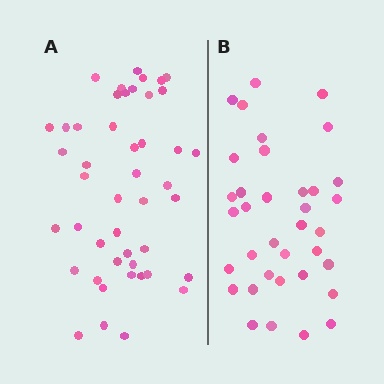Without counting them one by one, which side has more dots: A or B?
Region A (the left region) has more dots.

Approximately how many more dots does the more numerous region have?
Region A has roughly 10 or so more dots than region B.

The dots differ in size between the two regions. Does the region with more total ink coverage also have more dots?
No. Region B has more total ink coverage because its dots are larger, but region A actually contains more individual dots. Total area can be misleading — the number of items is what matters here.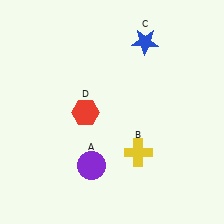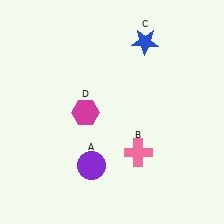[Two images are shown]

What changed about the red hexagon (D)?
In Image 1, D is red. In Image 2, it changed to magenta.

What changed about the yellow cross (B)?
In Image 1, B is yellow. In Image 2, it changed to pink.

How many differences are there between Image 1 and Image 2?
There are 2 differences between the two images.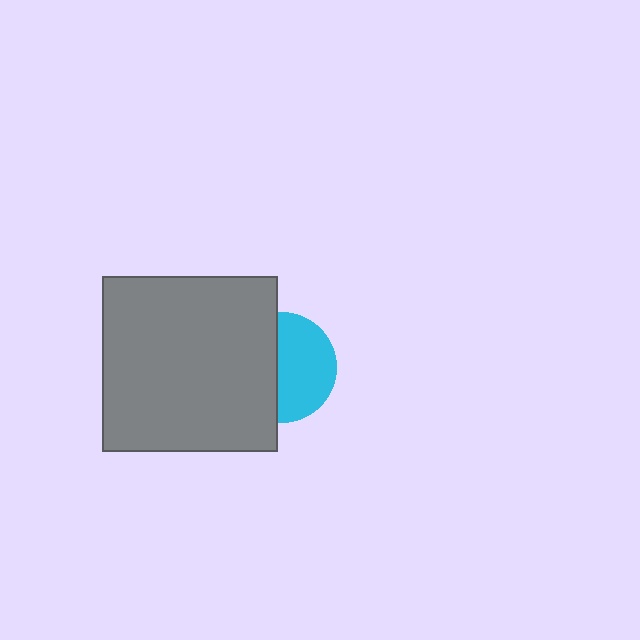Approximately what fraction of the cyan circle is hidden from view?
Roughly 45% of the cyan circle is hidden behind the gray square.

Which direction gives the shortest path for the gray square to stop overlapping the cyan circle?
Moving left gives the shortest separation.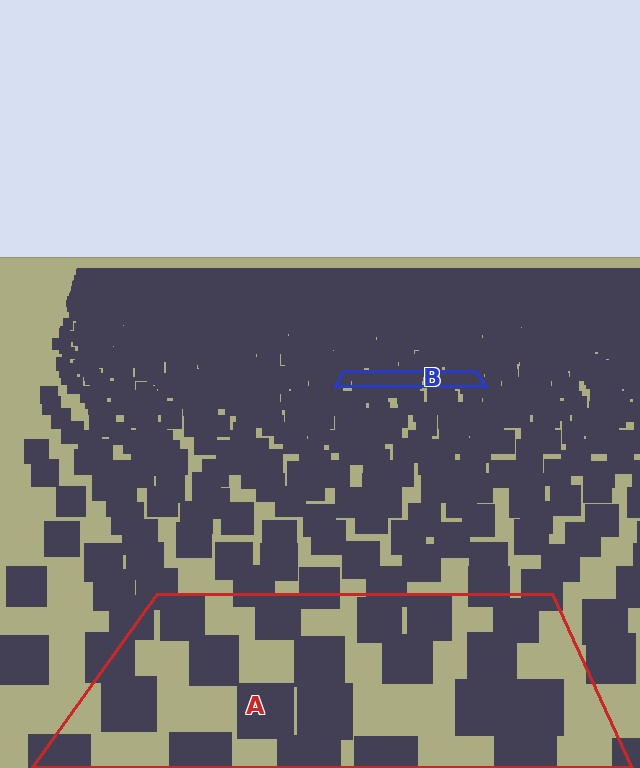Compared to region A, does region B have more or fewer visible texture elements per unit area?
Region B has more texture elements per unit area — they are packed more densely because it is farther away.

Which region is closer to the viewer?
Region A is closer. The texture elements there are larger and more spread out.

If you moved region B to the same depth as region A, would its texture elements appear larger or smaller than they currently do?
They would appear larger. At a closer depth, the same texture elements are projected at a bigger on-screen size.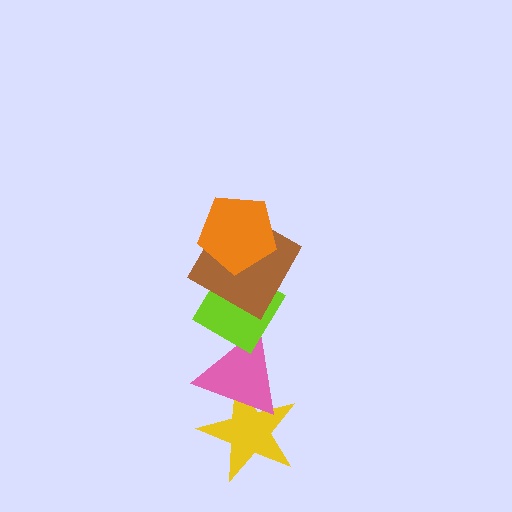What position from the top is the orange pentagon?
The orange pentagon is 1st from the top.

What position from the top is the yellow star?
The yellow star is 5th from the top.